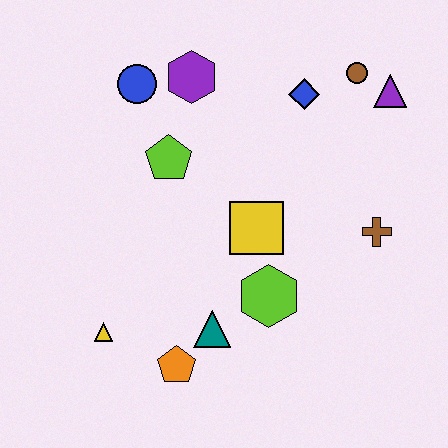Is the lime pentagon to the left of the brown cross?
Yes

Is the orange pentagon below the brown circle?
Yes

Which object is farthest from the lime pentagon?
The purple triangle is farthest from the lime pentagon.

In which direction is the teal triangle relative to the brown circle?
The teal triangle is below the brown circle.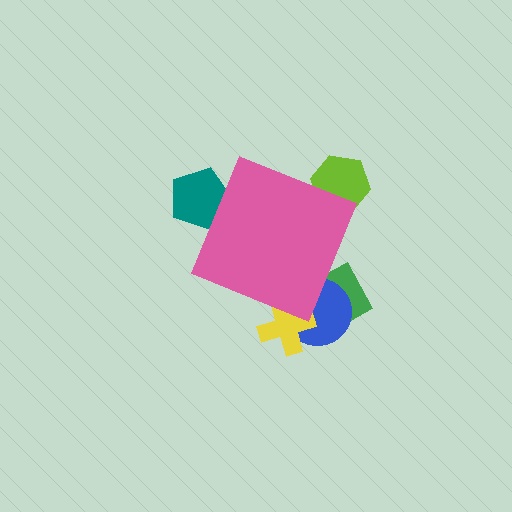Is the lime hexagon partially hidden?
Yes, the lime hexagon is partially hidden behind the pink diamond.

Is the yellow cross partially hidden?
Yes, the yellow cross is partially hidden behind the pink diamond.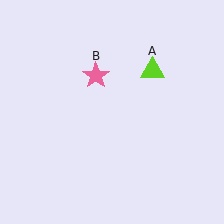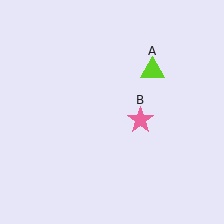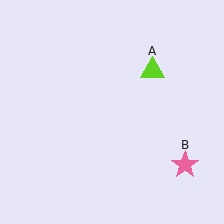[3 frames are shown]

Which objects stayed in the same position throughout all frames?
Lime triangle (object A) remained stationary.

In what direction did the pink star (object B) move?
The pink star (object B) moved down and to the right.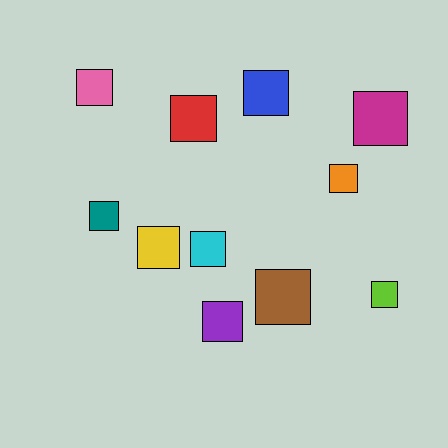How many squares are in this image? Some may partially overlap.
There are 11 squares.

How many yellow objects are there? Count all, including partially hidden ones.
There is 1 yellow object.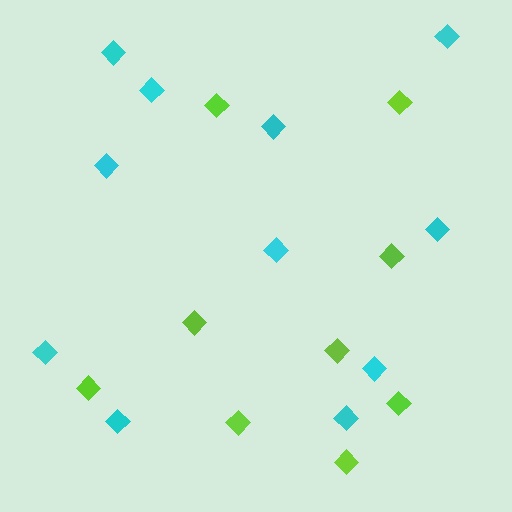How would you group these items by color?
There are 2 groups: one group of lime diamonds (9) and one group of cyan diamonds (11).